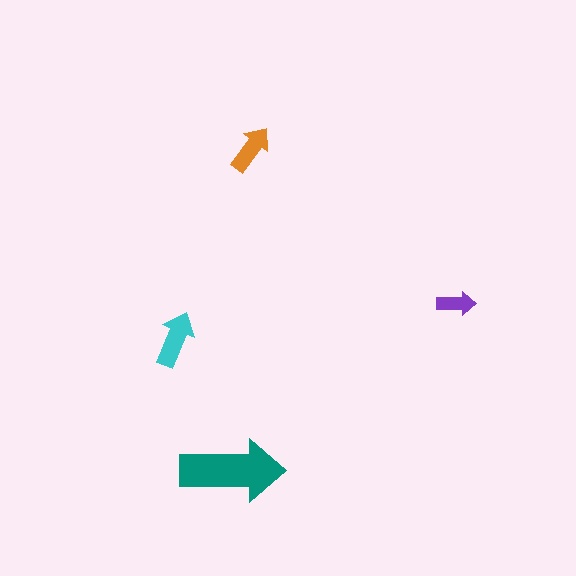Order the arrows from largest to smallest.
the teal one, the cyan one, the orange one, the purple one.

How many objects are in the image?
There are 4 objects in the image.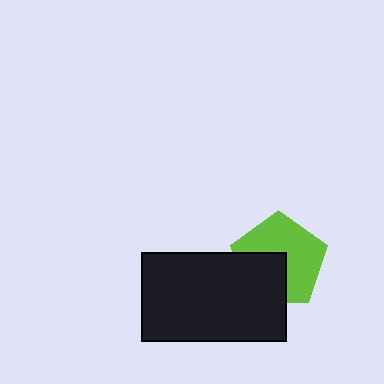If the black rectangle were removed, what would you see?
You would see the complete lime pentagon.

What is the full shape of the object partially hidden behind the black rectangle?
The partially hidden object is a lime pentagon.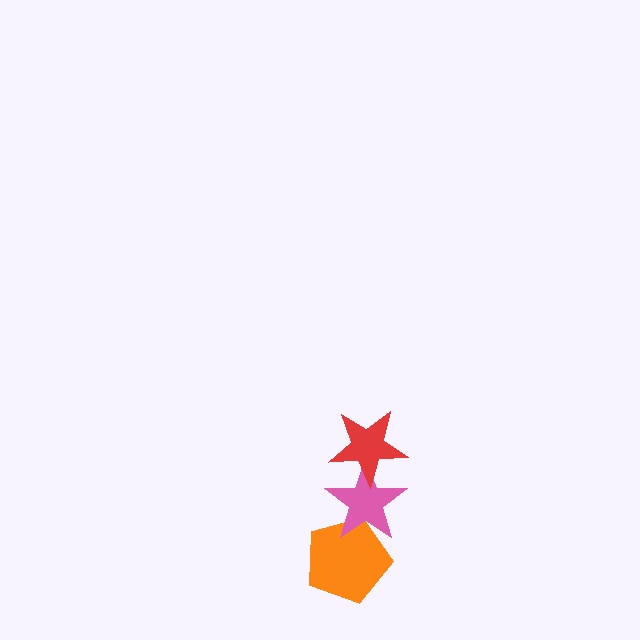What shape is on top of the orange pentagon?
The pink star is on top of the orange pentagon.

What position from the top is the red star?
The red star is 1st from the top.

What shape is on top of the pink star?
The red star is on top of the pink star.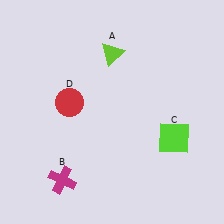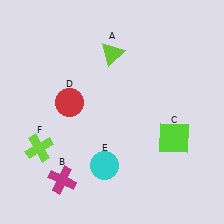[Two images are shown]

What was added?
A cyan circle (E), a lime cross (F) were added in Image 2.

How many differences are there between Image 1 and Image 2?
There are 2 differences between the two images.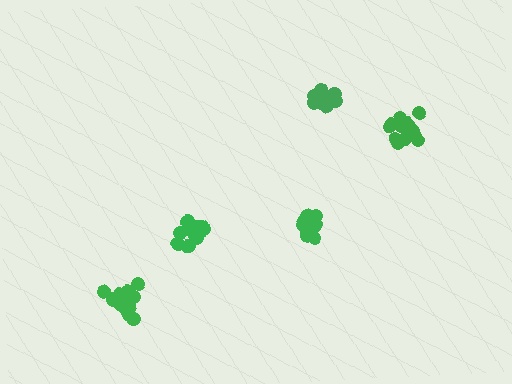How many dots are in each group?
Group 1: 15 dots, Group 2: 11 dots, Group 3: 15 dots, Group 4: 15 dots, Group 5: 11 dots (67 total).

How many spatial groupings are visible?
There are 5 spatial groupings.